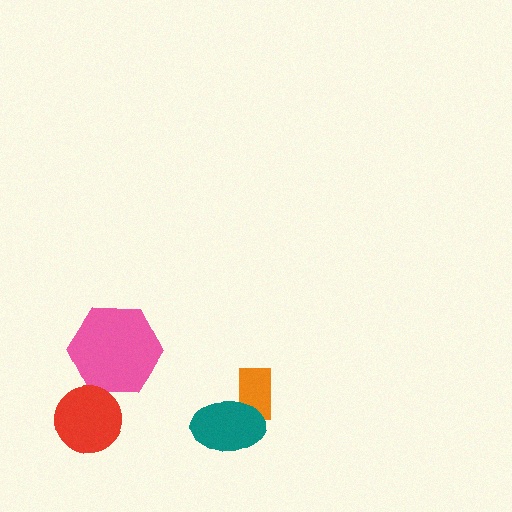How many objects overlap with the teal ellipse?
1 object overlaps with the teal ellipse.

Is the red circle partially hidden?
No, no other shape covers it.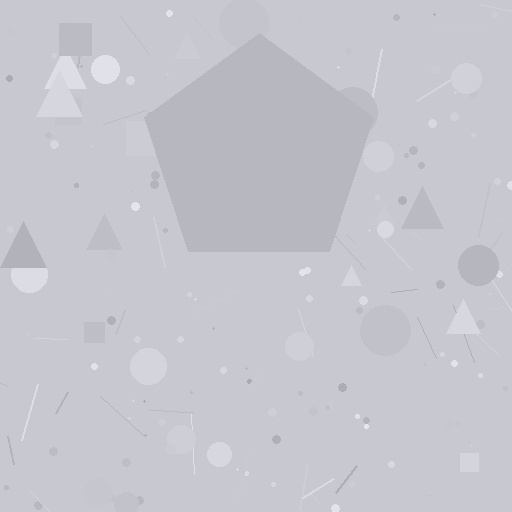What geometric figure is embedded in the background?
A pentagon is embedded in the background.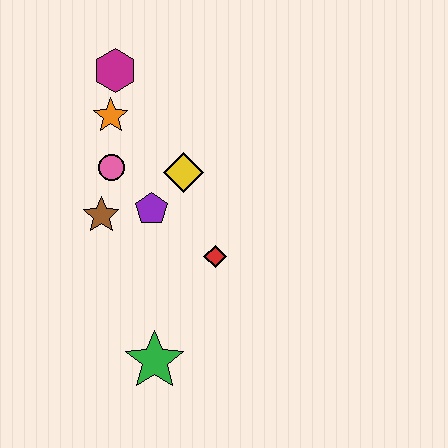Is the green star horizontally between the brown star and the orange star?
No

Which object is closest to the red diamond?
The purple pentagon is closest to the red diamond.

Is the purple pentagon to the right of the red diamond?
No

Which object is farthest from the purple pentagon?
The green star is farthest from the purple pentagon.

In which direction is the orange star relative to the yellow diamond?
The orange star is to the left of the yellow diamond.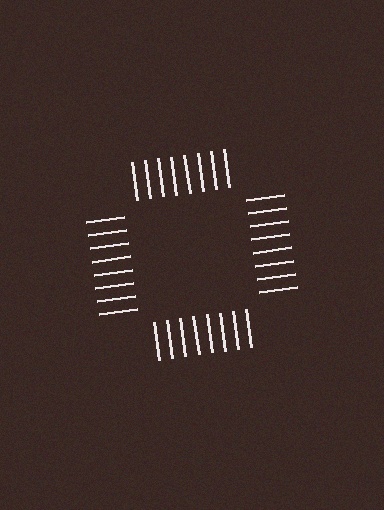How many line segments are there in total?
32 — 8 along each of the 4 edges.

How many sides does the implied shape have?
4 sides — the line-ends trace a square.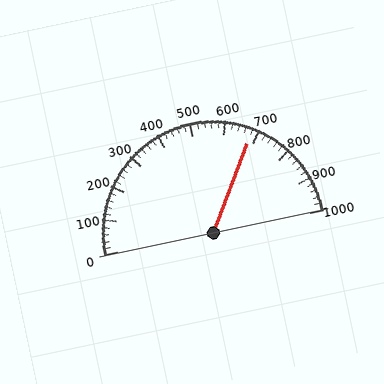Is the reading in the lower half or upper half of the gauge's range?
The reading is in the upper half of the range (0 to 1000).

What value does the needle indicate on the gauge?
The needle indicates approximately 680.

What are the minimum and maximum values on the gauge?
The gauge ranges from 0 to 1000.